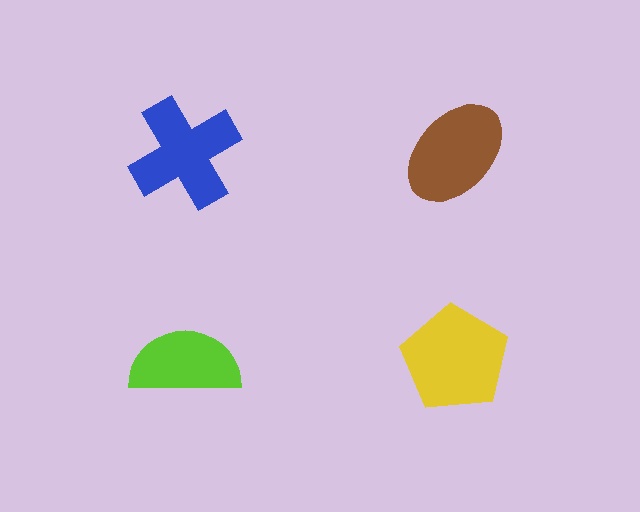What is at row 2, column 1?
A lime semicircle.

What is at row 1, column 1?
A blue cross.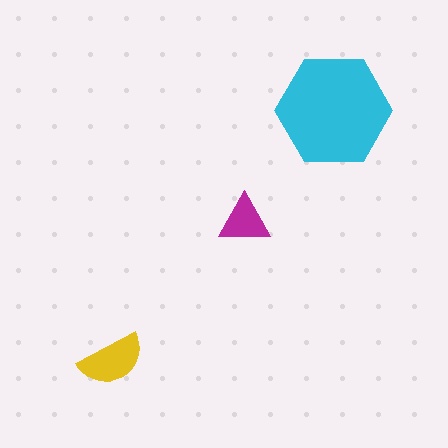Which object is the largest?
The cyan hexagon.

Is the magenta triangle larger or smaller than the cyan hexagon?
Smaller.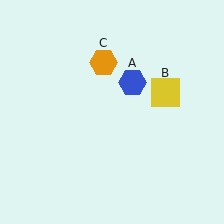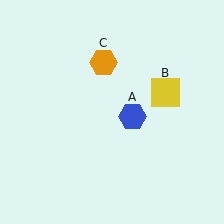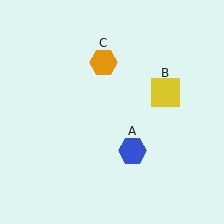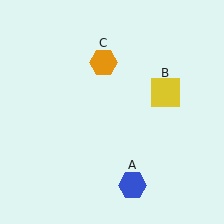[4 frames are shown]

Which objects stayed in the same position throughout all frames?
Yellow square (object B) and orange hexagon (object C) remained stationary.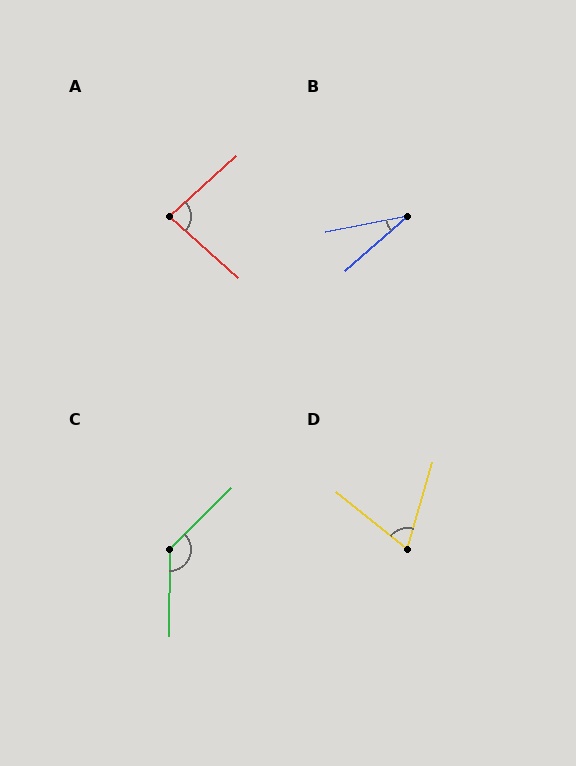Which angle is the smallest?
B, at approximately 31 degrees.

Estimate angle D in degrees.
Approximately 67 degrees.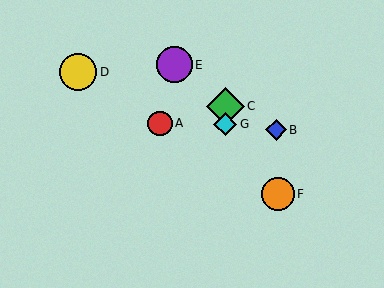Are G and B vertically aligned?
No, G is at x≈225 and B is at x≈276.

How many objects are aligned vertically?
2 objects (C, G) are aligned vertically.